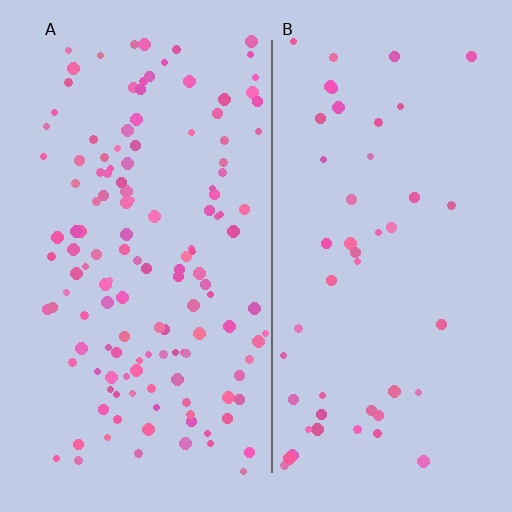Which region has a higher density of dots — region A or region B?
A (the left).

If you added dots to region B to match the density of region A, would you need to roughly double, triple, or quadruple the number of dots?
Approximately triple.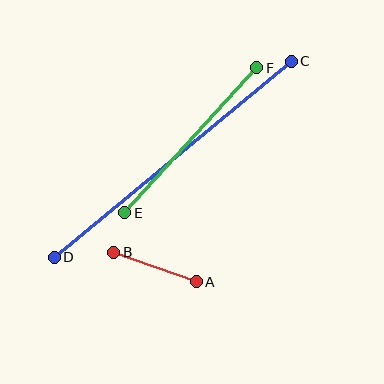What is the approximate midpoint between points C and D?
The midpoint is at approximately (173, 159) pixels.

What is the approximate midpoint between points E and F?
The midpoint is at approximately (191, 140) pixels.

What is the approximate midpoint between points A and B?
The midpoint is at approximately (155, 267) pixels.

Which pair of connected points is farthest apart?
Points C and D are farthest apart.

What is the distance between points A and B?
The distance is approximately 87 pixels.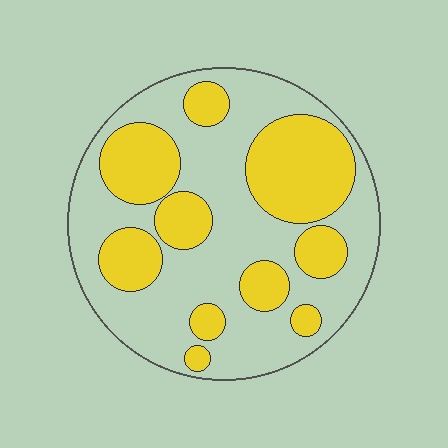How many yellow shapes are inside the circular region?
10.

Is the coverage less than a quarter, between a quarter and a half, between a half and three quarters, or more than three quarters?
Between a quarter and a half.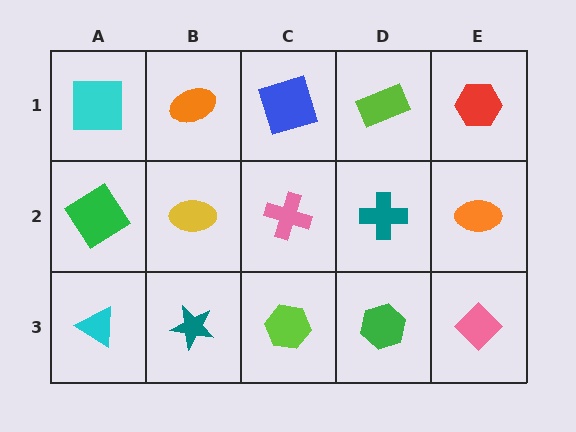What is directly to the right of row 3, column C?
A green hexagon.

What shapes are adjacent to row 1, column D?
A teal cross (row 2, column D), a blue square (row 1, column C), a red hexagon (row 1, column E).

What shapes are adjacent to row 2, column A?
A cyan square (row 1, column A), a cyan triangle (row 3, column A), a yellow ellipse (row 2, column B).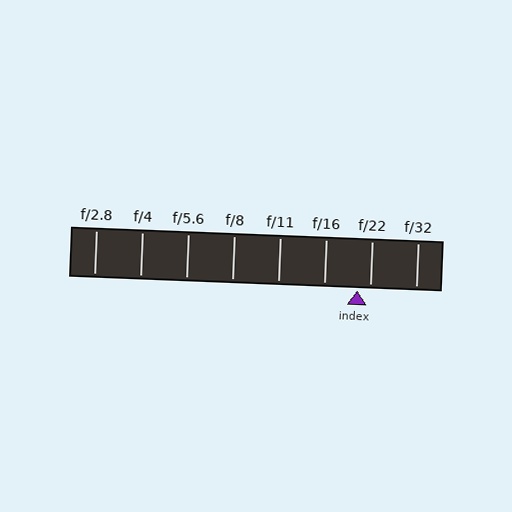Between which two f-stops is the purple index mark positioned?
The index mark is between f/16 and f/22.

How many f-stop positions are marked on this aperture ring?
There are 8 f-stop positions marked.